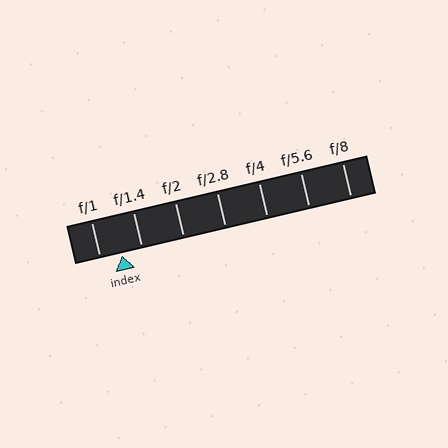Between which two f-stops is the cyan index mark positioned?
The index mark is between f/1 and f/1.4.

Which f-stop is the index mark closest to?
The index mark is closest to f/1.4.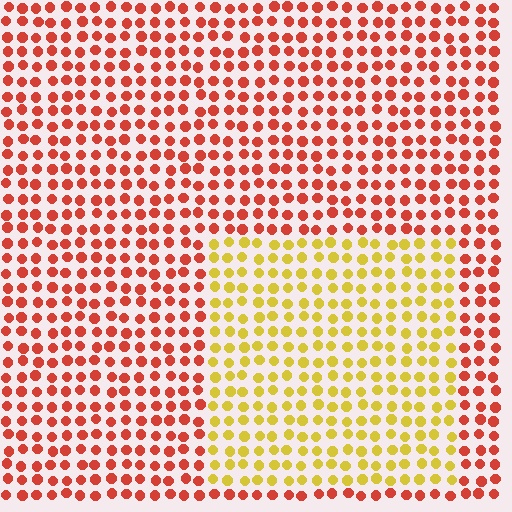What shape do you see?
I see a rectangle.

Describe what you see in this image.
The image is filled with small red elements in a uniform arrangement. A rectangle-shaped region is visible where the elements are tinted to a slightly different hue, forming a subtle color boundary.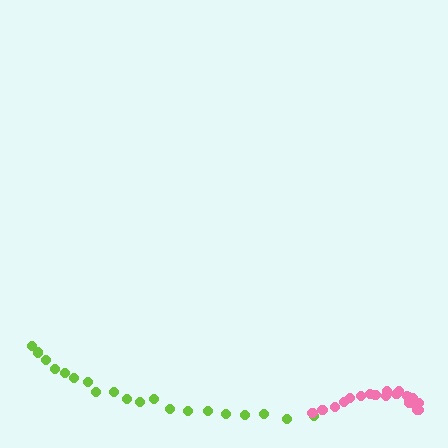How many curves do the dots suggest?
There are 2 distinct paths.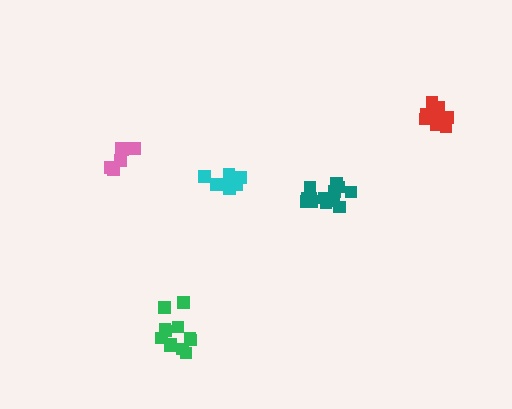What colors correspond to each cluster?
The clusters are colored: pink, teal, cyan, red, green.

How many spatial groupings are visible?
There are 5 spatial groupings.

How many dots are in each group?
Group 1: 7 dots, Group 2: 13 dots, Group 3: 7 dots, Group 4: 9 dots, Group 5: 12 dots (48 total).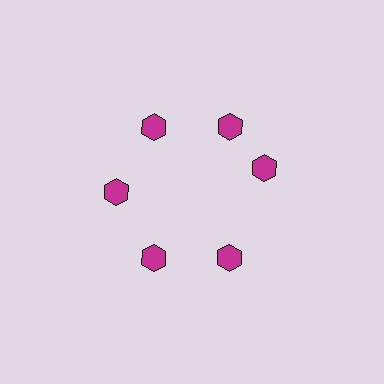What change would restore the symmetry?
The symmetry would be restored by rotating it back into even spacing with its neighbors so that all 6 hexagons sit at equal angles and equal distance from the center.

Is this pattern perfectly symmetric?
No. The 6 magenta hexagons are arranged in a ring, but one element near the 3 o'clock position is rotated out of alignment along the ring, breaking the 6-fold rotational symmetry.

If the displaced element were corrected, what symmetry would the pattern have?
It would have 6-fold rotational symmetry — the pattern would map onto itself every 60 degrees.